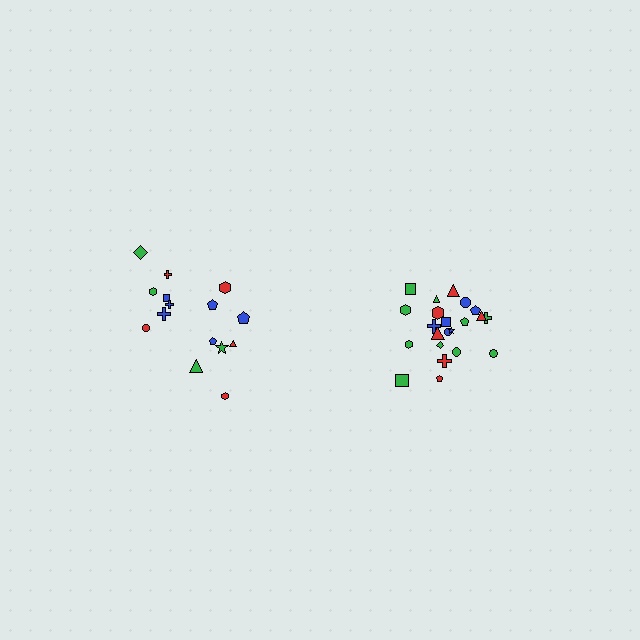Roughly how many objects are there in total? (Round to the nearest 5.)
Roughly 35 objects in total.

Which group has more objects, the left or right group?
The right group.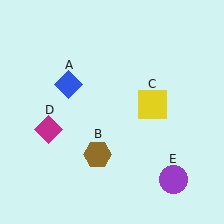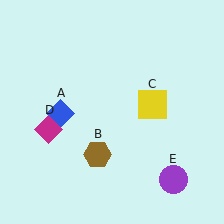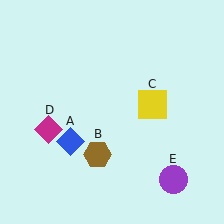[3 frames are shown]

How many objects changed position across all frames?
1 object changed position: blue diamond (object A).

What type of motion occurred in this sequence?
The blue diamond (object A) rotated counterclockwise around the center of the scene.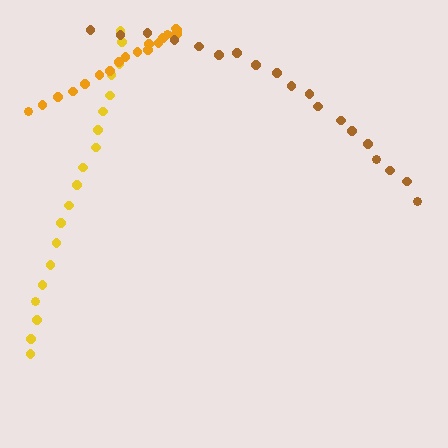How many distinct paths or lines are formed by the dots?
There are 3 distinct paths.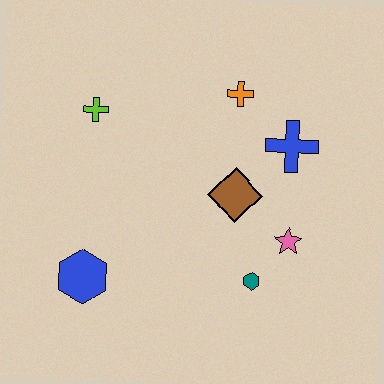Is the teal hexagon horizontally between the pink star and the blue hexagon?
Yes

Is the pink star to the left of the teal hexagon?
No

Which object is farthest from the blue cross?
The blue hexagon is farthest from the blue cross.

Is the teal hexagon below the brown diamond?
Yes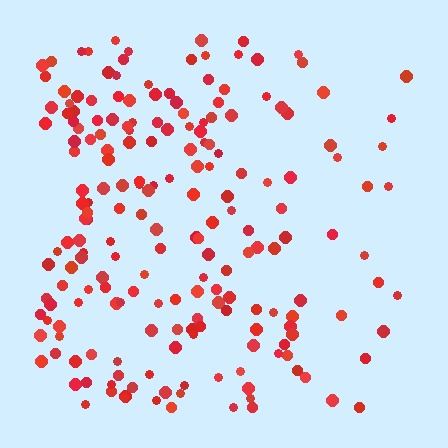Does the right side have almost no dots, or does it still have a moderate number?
Still a moderate number, just noticeably fewer than the left.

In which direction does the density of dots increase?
From right to left, with the left side densest.